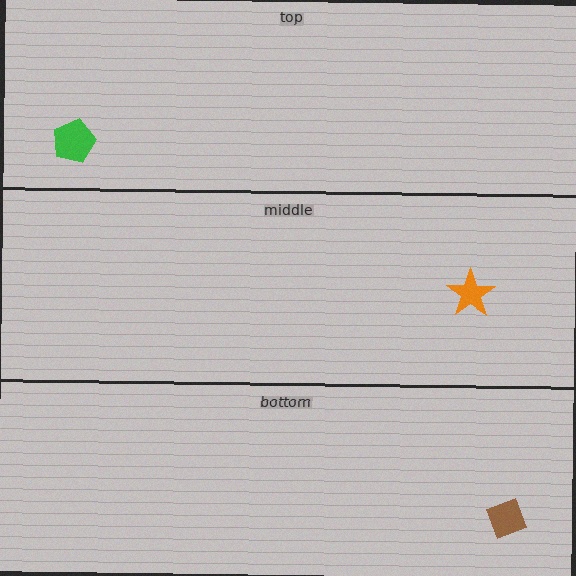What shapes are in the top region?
The green pentagon.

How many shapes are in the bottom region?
1.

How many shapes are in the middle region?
1.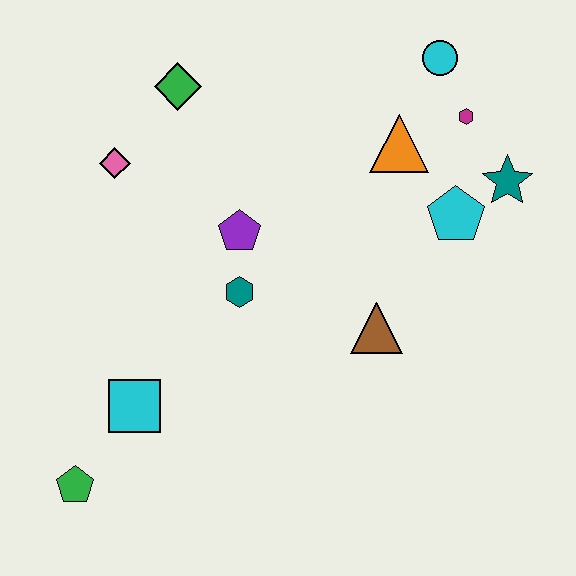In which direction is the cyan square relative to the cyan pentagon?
The cyan square is to the left of the cyan pentagon.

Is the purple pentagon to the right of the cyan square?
Yes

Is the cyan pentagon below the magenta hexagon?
Yes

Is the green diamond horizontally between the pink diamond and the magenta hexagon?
Yes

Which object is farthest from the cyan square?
The cyan circle is farthest from the cyan square.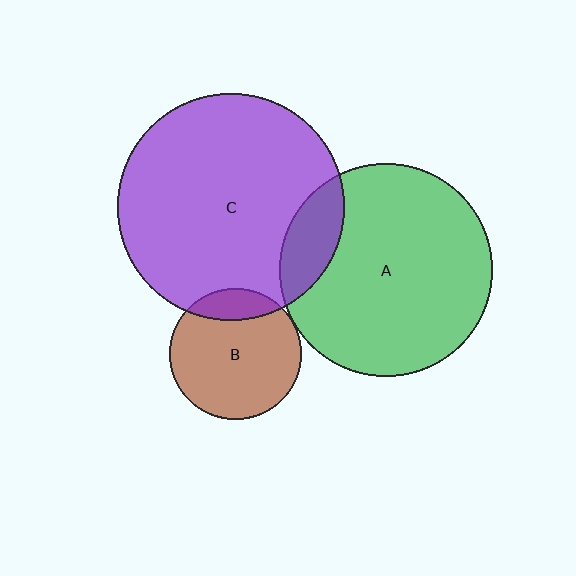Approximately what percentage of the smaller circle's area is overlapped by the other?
Approximately 15%.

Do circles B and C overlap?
Yes.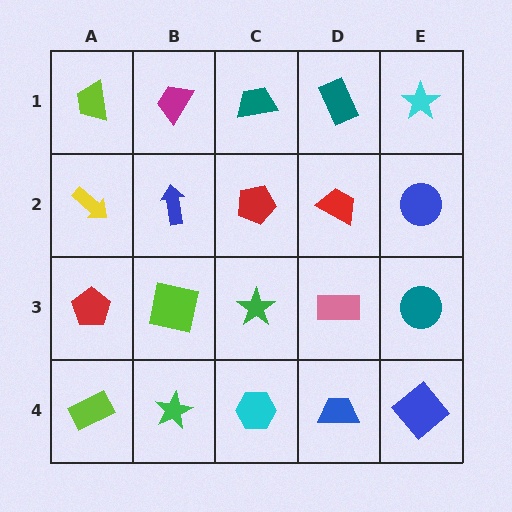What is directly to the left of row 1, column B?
A lime trapezoid.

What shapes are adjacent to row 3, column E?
A blue circle (row 2, column E), a blue diamond (row 4, column E), a pink rectangle (row 3, column D).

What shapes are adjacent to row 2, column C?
A teal trapezoid (row 1, column C), a green star (row 3, column C), a blue arrow (row 2, column B), a red trapezoid (row 2, column D).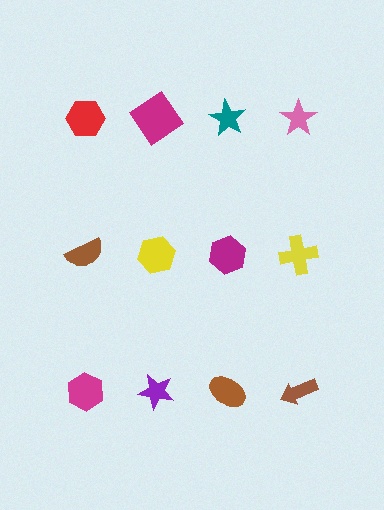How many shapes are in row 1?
4 shapes.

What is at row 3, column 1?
A magenta hexagon.